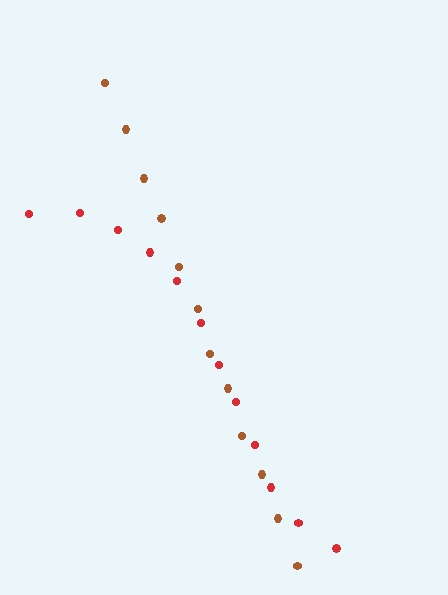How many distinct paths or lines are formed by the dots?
There are 2 distinct paths.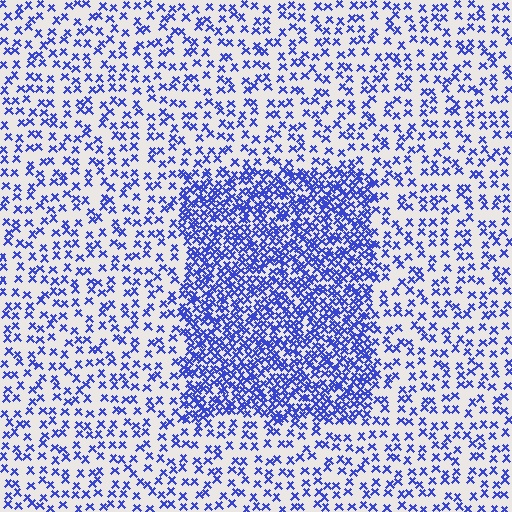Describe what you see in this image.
The image contains small blue elements arranged at two different densities. A rectangle-shaped region is visible where the elements are more densely packed than the surrounding area.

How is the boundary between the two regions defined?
The boundary is defined by a change in element density (approximately 2.6x ratio). All elements are the same color, size, and shape.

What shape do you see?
I see a rectangle.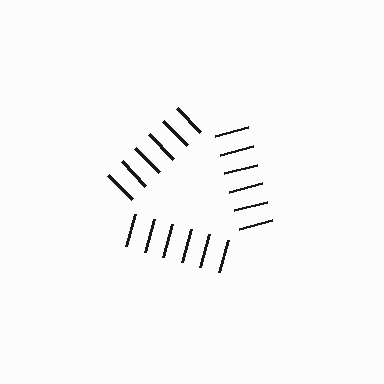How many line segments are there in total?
18 — 6 along each of the 3 edges.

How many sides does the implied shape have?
3 sides — the line-ends trace a triangle.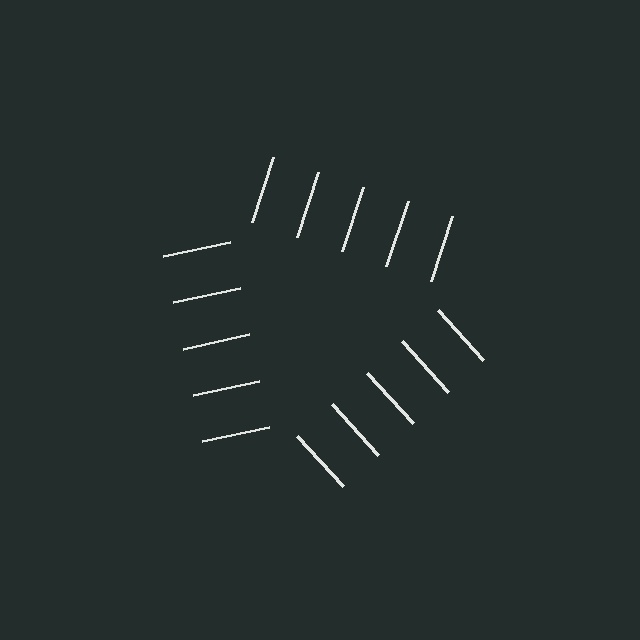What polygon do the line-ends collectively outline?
An illusory triangle — the line segments terminate on its edges but no continuous stroke is drawn.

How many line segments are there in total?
15 — 5 along each of the 3 edges.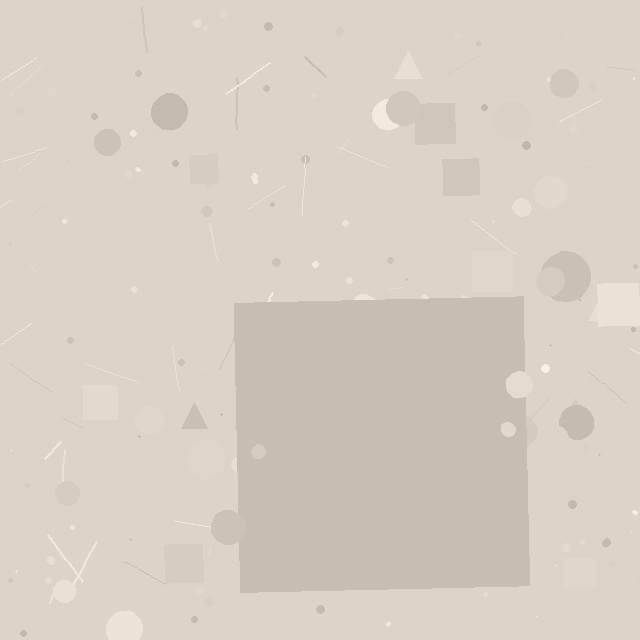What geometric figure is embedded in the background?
A square is embedded in the background.